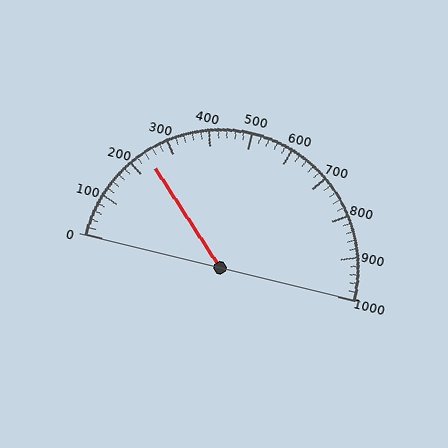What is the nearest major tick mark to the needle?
The nearest major tick mark is 200.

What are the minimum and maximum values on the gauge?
The gauge ranges from 0 to 1000.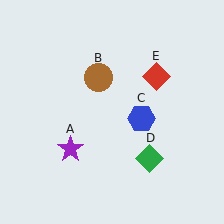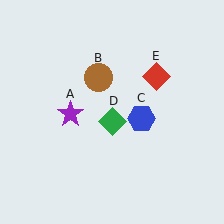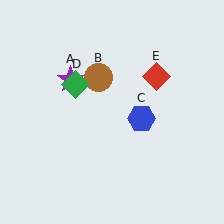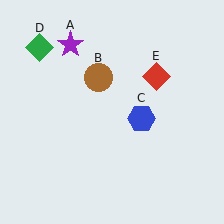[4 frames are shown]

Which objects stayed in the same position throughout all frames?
Brown circle (object B) and blue hexagon (object C) and red diamond (object E) remained stationary.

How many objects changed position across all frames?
2 objects changed position: purple star (object A), green diamond (object D).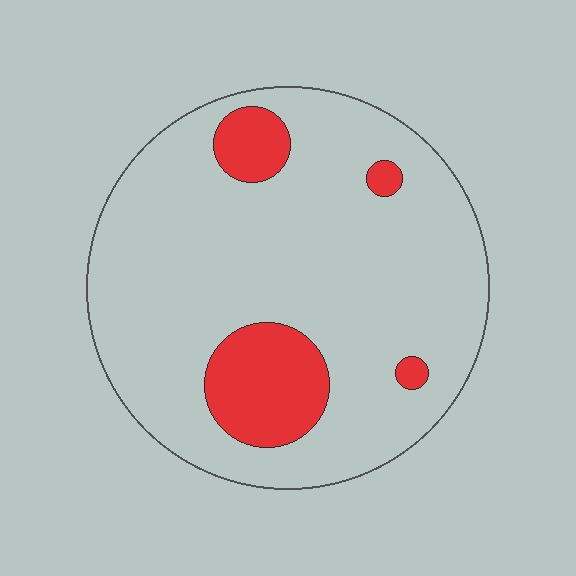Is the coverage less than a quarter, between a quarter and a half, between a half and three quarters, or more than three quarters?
Less than a quarter.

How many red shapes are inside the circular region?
4.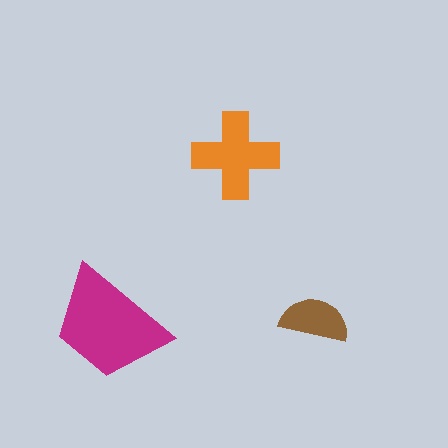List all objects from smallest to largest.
The brown semicircle, the orange cross, the magenta trapezoid.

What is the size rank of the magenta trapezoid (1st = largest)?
1st.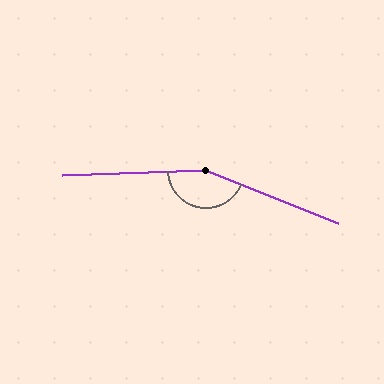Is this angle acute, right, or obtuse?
It is obtuse.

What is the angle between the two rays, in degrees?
Approximately 156 degrees.